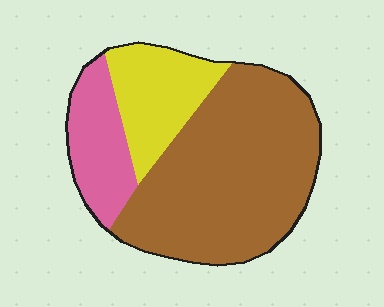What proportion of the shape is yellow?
Yellow covers around 20% of the shape.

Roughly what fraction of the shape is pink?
Pink takes up about one sixth (1/6) of the shape.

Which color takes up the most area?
Brown, at roughly 60%.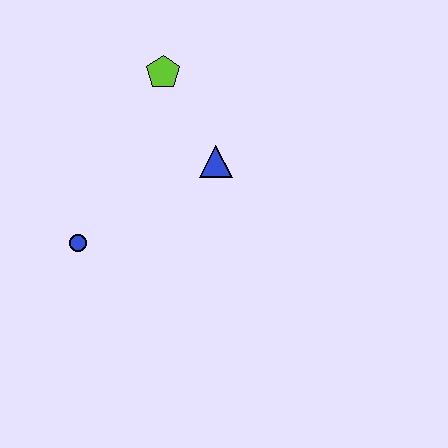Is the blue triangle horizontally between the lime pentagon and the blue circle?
No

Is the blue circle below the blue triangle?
Yes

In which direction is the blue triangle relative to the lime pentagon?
The blue triangle is below the lime pentagon.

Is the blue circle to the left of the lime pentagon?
Yes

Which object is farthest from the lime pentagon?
The blue circle is farthest from the lime pentagon.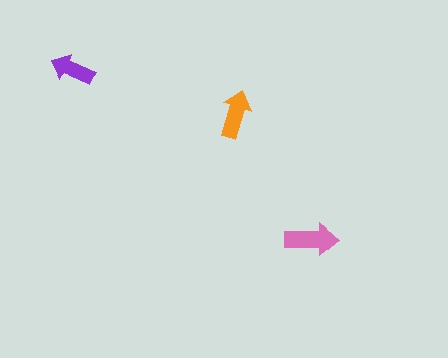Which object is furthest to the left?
The purple arrow is leftmost.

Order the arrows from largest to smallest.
the pink one, the orange one, the purple one.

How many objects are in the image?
There are 3 objects in the image.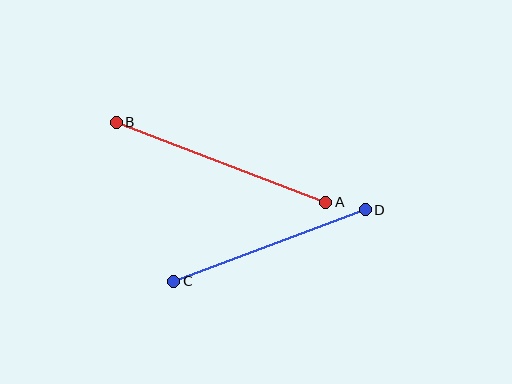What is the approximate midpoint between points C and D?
The midpoint is at approximately (269, 246) pixels.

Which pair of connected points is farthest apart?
Points A and B are farthest apart.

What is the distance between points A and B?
The distance is approximately 224 pixels.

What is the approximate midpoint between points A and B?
The midpoint is at approximately (221, 162) pixels.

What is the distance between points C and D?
The distance is approximately 204 pixels.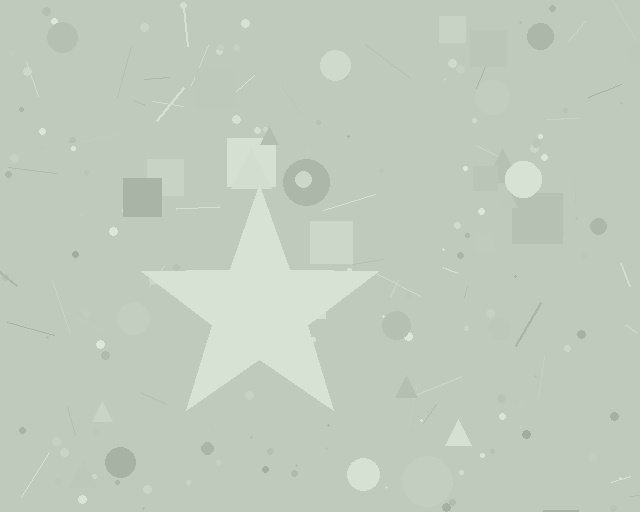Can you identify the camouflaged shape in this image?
The camouflaged shape is a star.